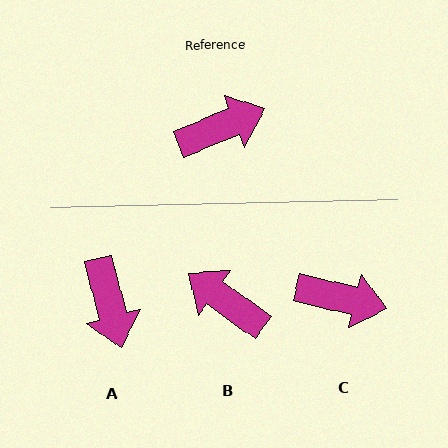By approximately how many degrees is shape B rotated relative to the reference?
Approximately 122 degrees counter-clockwise.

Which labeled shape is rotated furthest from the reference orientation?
B, about 122 degrees away.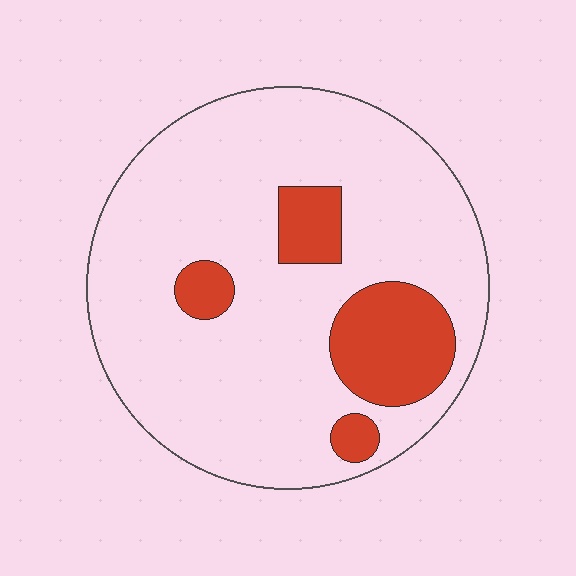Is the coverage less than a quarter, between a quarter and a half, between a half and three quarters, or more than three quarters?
Less than a quarter.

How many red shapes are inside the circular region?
4.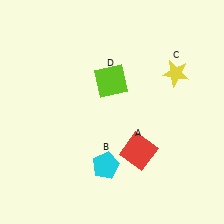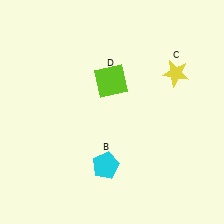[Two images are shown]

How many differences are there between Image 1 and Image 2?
There is 1 difference between the two images.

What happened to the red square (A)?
The red square (A) was removed in Image 2. It was in the bottom-right area of Image 1.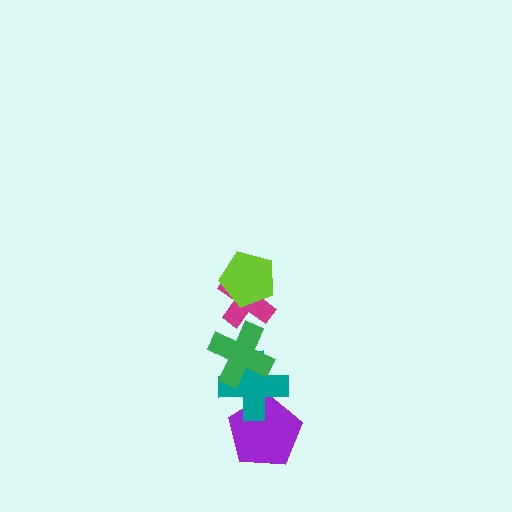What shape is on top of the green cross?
The magenta cross is on top of the green cross.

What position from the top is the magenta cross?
The magenta cross is 2nd from the top.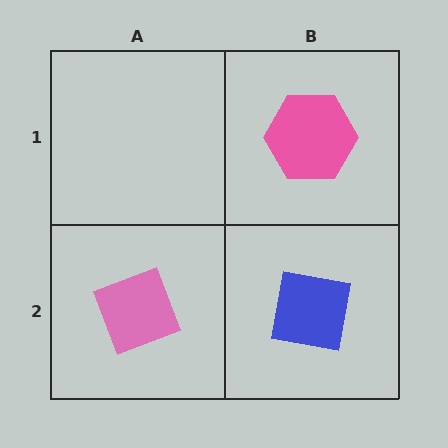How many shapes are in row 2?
2 shapes.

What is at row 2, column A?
A pink diamond.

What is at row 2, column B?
A blue square.